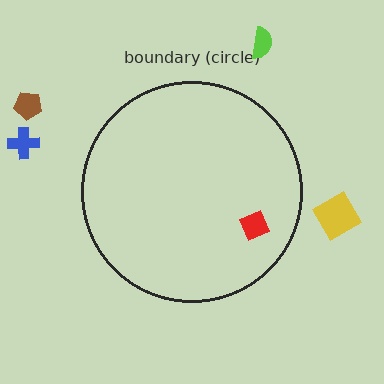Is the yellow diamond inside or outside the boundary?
Outside.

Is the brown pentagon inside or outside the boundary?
Outside.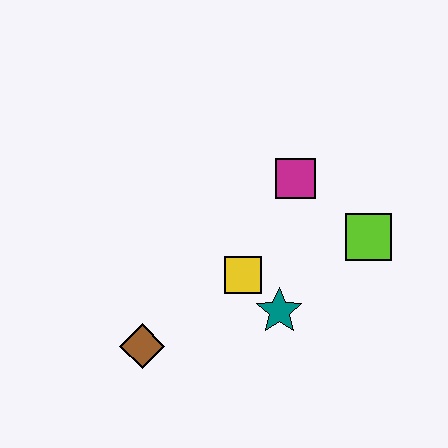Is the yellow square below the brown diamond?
No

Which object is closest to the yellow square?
The teal star is closest to the yellow square.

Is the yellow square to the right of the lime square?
No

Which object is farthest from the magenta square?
The brown diamond is farthest from the magenta square.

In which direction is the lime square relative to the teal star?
The lime square is to the right of the teal star.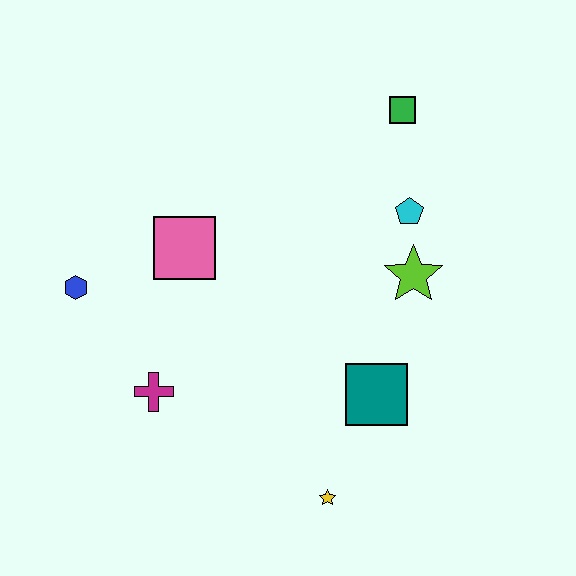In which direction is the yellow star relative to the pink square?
The yellow star is below the pink square.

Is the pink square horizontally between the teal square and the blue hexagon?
Yes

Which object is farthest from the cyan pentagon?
The blue hexagon is farthest from the cyan pentagon.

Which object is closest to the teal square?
The yellow star is closest to the teal square.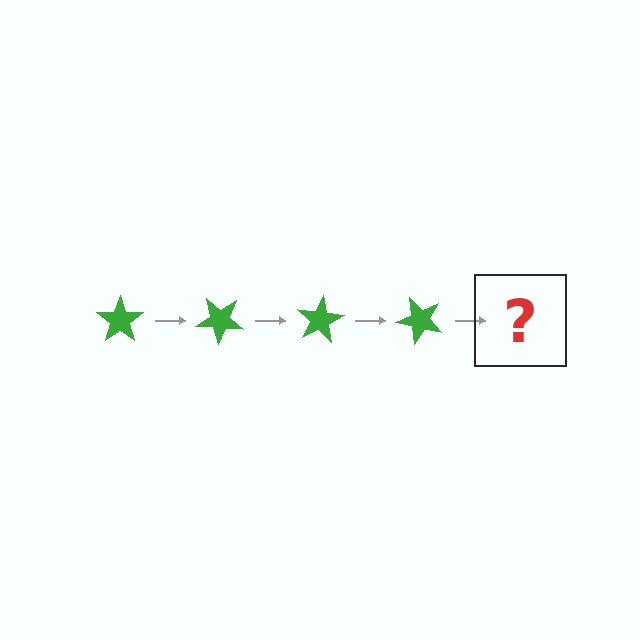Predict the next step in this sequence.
The next step is a green star rotated 160 degrees.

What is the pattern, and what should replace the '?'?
The pattern is that the star rotates 40 degrees each step. The '?' should be a green star rotated 160 degrees.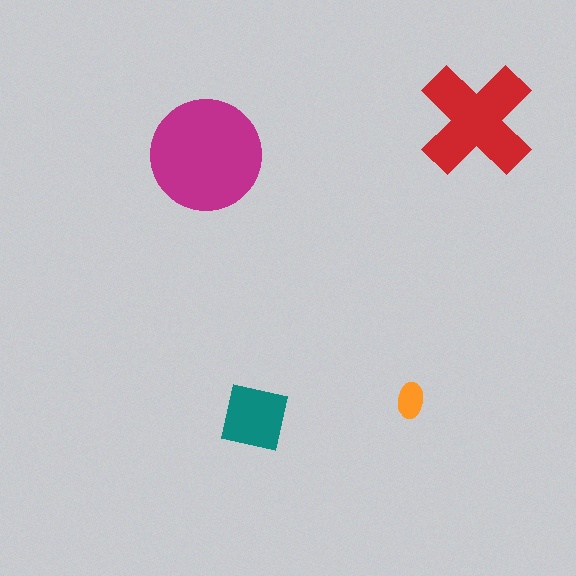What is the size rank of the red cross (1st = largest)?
2nd.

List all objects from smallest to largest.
The orange ellipse, the teal square, the red cross, the magenta circle.